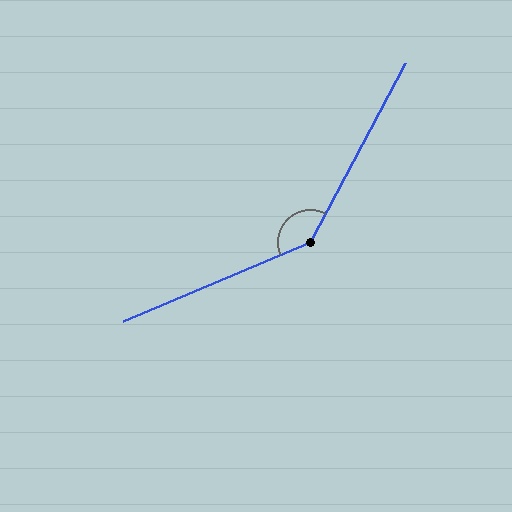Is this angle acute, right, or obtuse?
It is obtuse.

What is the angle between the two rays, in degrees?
Approximately 141 degrees.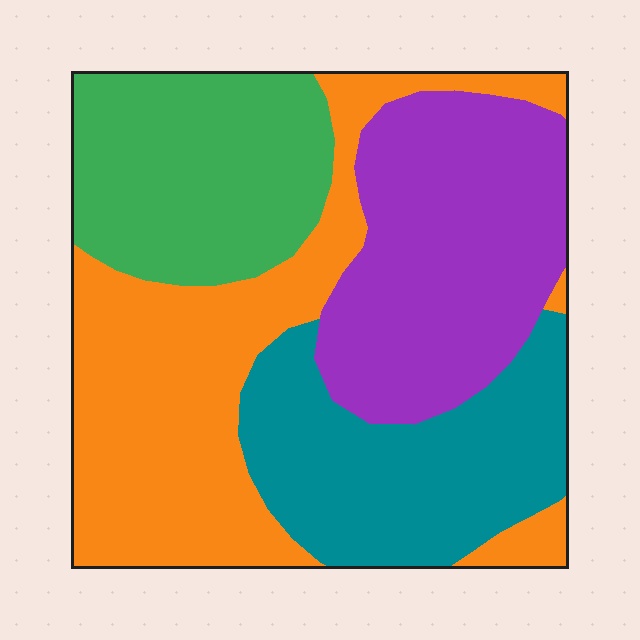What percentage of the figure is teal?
Teal covers about 20% of the figure.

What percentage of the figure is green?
Green covers about 20% of the figure.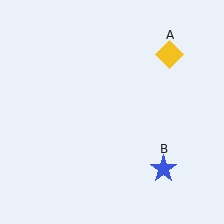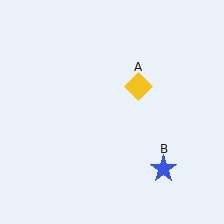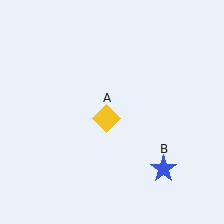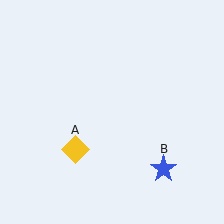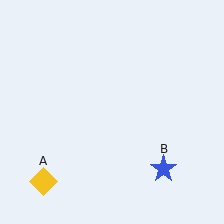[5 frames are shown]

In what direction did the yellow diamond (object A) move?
The yellow diamond (object A) moved down and to the left.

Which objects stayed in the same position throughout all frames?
Blue star (object B) remained stationary.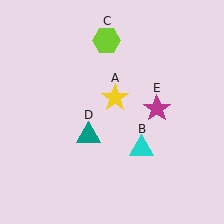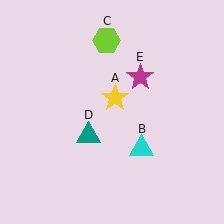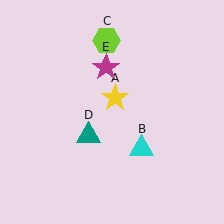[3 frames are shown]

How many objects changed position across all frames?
1 object changed position: magenta star (object E).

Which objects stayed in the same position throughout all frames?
Yellow star (object A) and cyan triangle (object B) and lime hexagon (object C) and teal triangle (object D) remained stationary.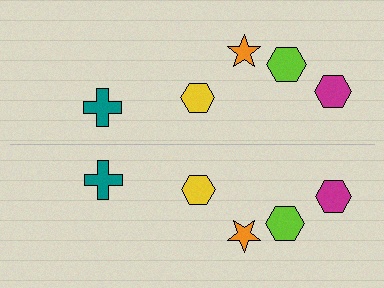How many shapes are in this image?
There are 10 shapes in this image.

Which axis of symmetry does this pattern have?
The pattern has a horizontal axis of symmetry running through the center of the image.